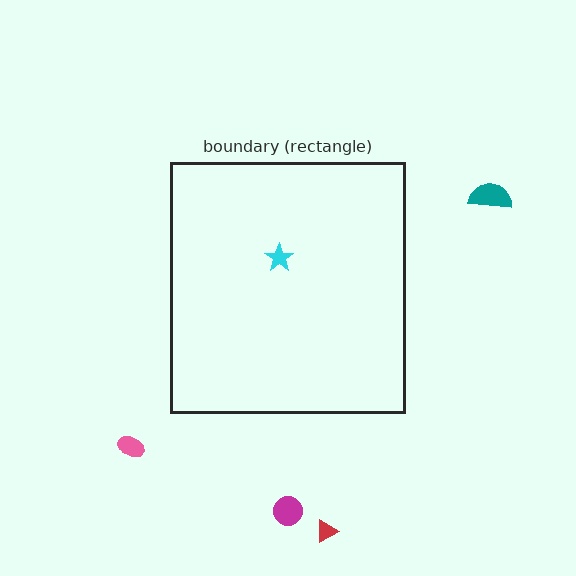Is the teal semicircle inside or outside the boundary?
Outside.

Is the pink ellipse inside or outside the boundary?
Outside.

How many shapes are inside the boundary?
1 inside, 4 outside.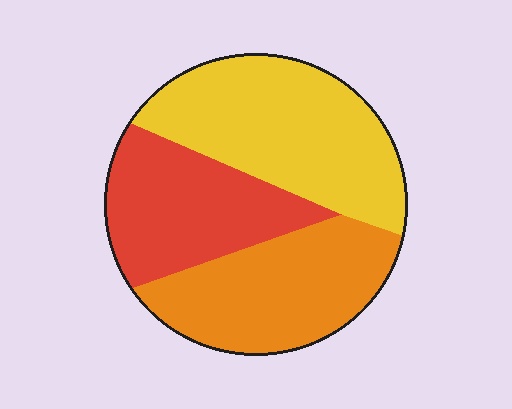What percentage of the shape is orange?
Orange covers about 30% of the shape.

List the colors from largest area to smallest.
From largest to smallest: yellow, orange, red.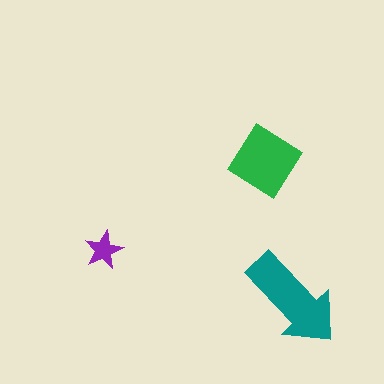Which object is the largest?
The teal arrow.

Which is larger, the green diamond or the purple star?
The green diamond.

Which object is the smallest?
The purple star.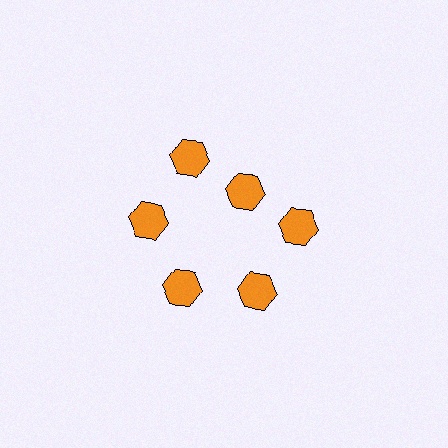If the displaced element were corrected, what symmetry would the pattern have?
It would have 6-fold rotational symmetry — the pattern would map onto itself every 60 degrees.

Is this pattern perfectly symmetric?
No. The 6 orange hexagons are arranged in a ring, but one element near the 1 o'clock position is pulled inward toward the center, breaking the 6-fold rotational symmetry.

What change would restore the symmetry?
The symmetry would be restored by moving it outward, back onto the ring so that all 6 hexagons sit at equal angles and equal distance from the center.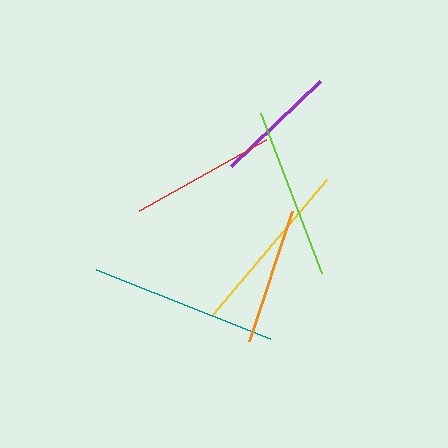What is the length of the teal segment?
The teal segment is approximately 188 pixels long.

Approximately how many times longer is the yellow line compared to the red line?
The yellow line is approximately 1.2 times the length of the red line.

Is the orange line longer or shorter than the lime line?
The lime line is longer than the orange line.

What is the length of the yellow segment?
The yellow segment is approximately 177 pixels long.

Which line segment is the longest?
The teal line is the longest at approximately 188 pixels.